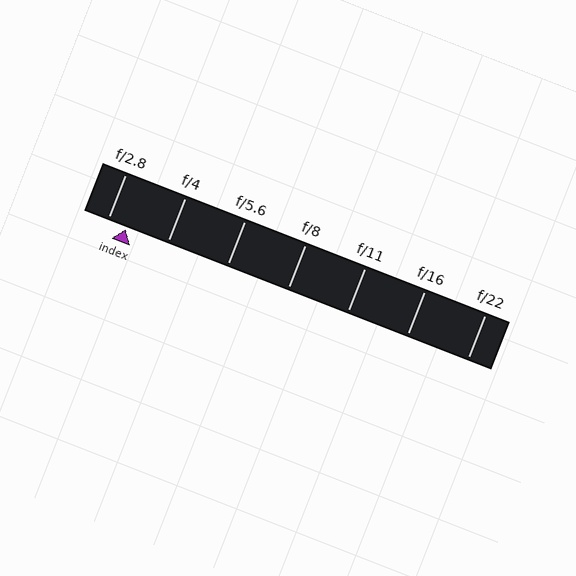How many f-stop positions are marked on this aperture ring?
There are 7 f-stop positions marked.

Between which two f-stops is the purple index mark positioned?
The index mark is between f/2.8 and f/4.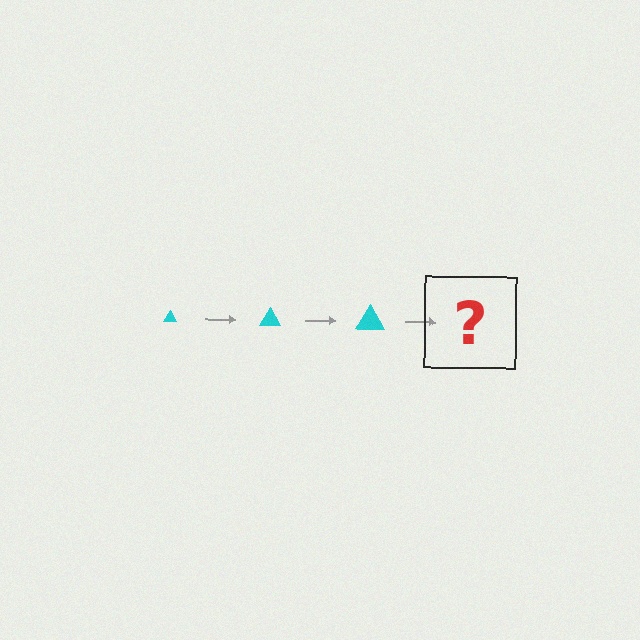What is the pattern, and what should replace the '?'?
The pattern is that the triangle gets progressively larger each step. The '?' should be a cyan triangle, larger than the previous one.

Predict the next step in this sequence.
The next step is a cyan triangle, larger than the previous one.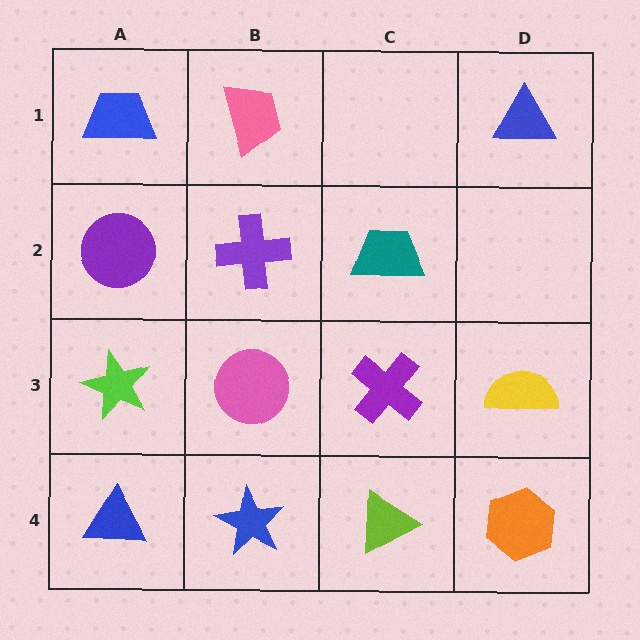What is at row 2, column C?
A teal trapezoid.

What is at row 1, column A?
A blue trapezoid.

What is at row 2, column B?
A purple cross.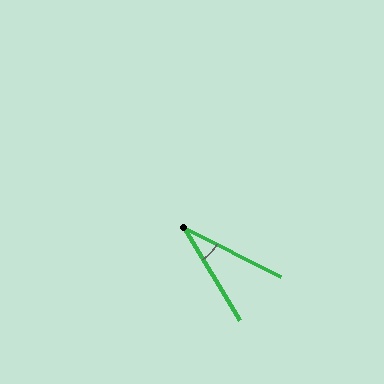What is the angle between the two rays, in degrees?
Approximately 32 degrees.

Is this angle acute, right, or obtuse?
It is acute.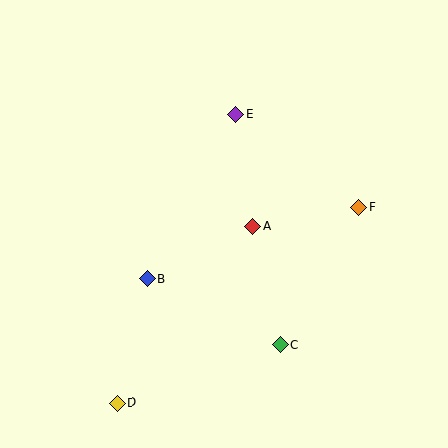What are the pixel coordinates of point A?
Point A is at (253, 226).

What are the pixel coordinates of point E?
Point E is at (236, 114).